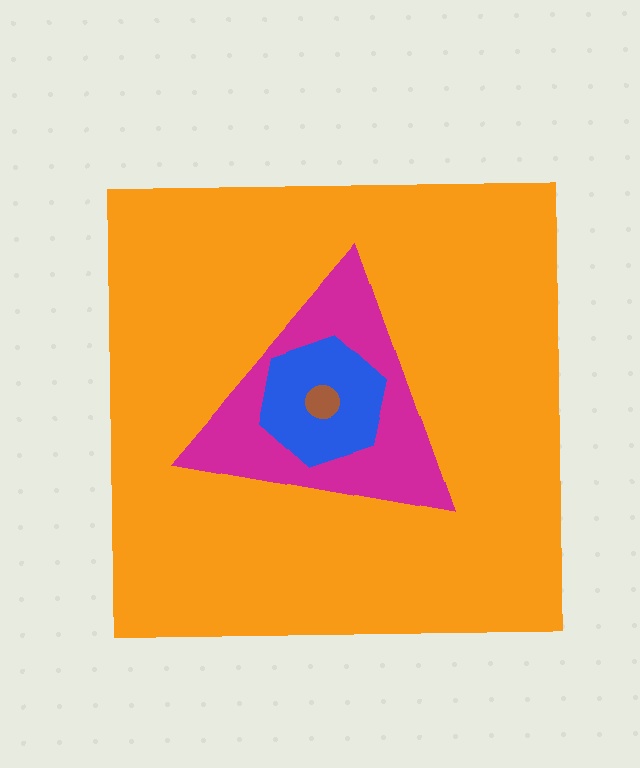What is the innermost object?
The brown circle.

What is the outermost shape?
The orange square.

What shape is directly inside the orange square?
The magenta triangle.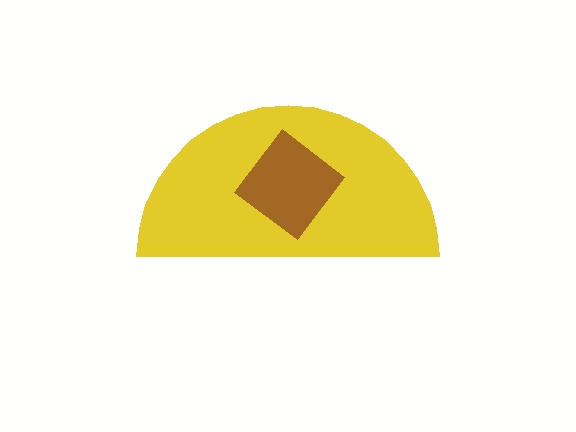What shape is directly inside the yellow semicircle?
The brown diamond.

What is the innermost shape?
The brown diamond.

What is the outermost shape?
The yellow semicircle.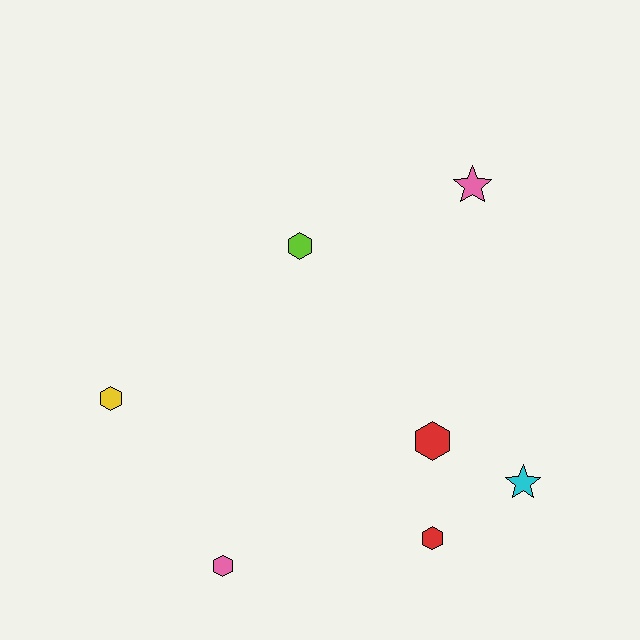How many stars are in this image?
There are 2 stars.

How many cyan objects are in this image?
There is 1 cyan object.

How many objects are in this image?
There are 7 objects.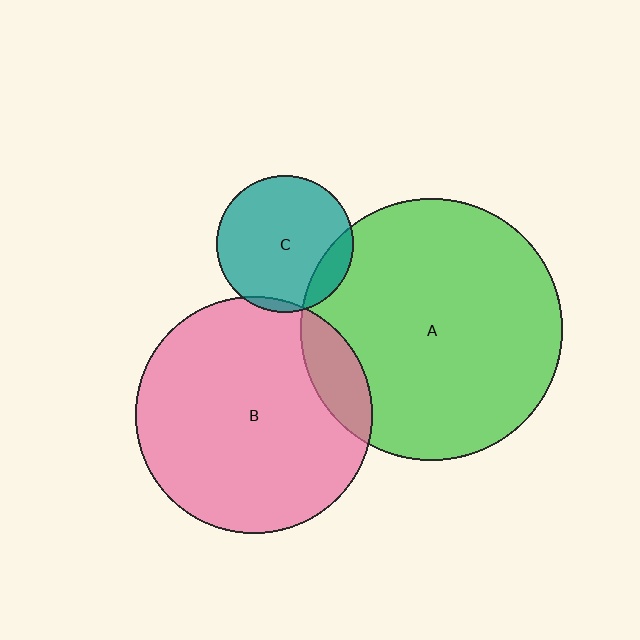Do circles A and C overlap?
Yes.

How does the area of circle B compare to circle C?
Approximately 3.0 times.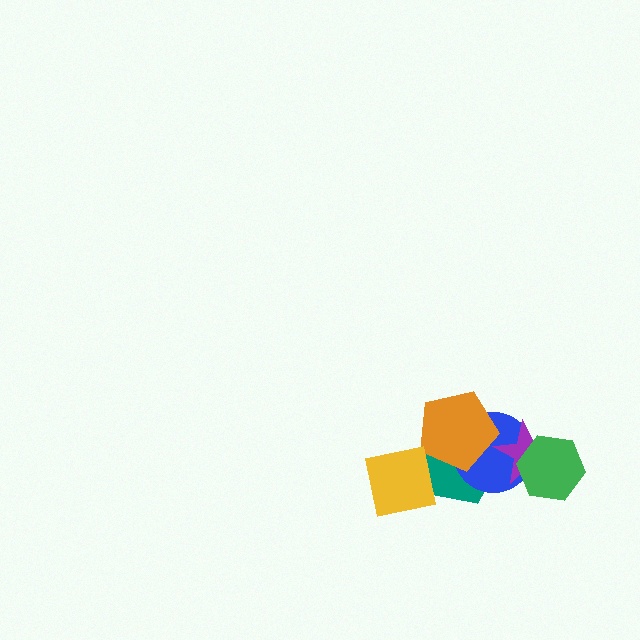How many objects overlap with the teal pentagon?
4 objects overlap with the teal pentagon.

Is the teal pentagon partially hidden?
Yes, it is partially covered by another shape.